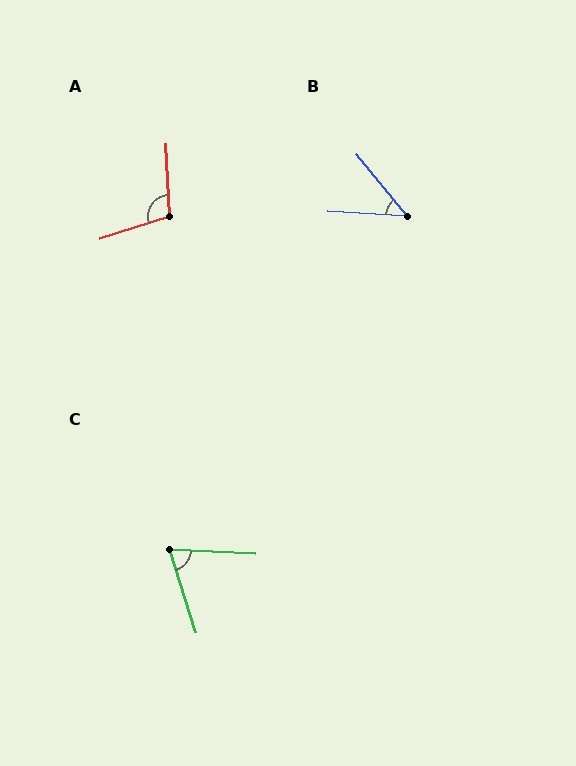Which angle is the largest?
A, at approximately 105 degrees.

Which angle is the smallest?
B, at approximately 48 degrees.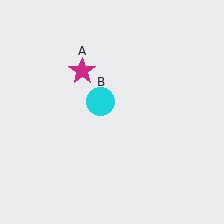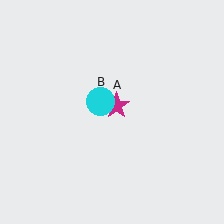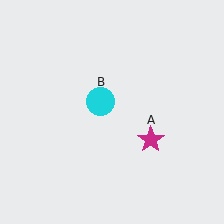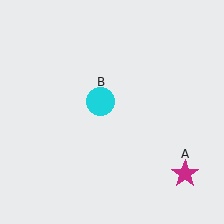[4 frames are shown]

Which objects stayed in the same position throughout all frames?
Cyan circle (object B) remained stationary.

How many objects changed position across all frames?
1 object changed position: magenta star (object A).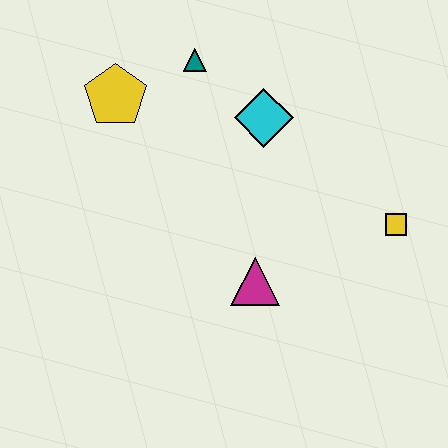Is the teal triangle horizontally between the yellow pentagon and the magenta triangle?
Yes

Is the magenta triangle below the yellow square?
Yes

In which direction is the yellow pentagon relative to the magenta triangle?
The yellow pentagon is above the magenta triangle.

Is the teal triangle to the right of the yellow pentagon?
Yes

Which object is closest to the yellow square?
The magenta triangle is closest to the yellow square.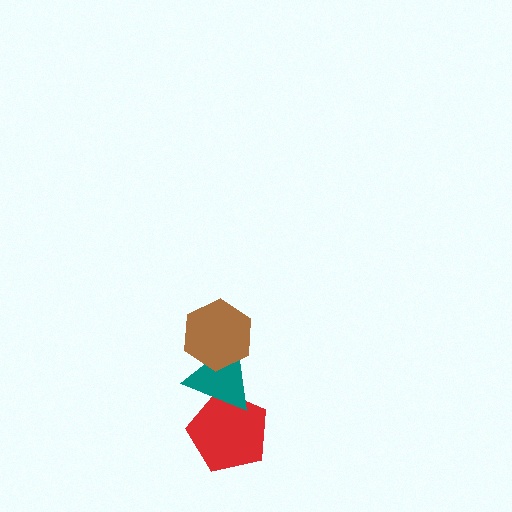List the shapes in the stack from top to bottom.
From top to bottom: the brown hexagon, the teal triangle, the red pentagon.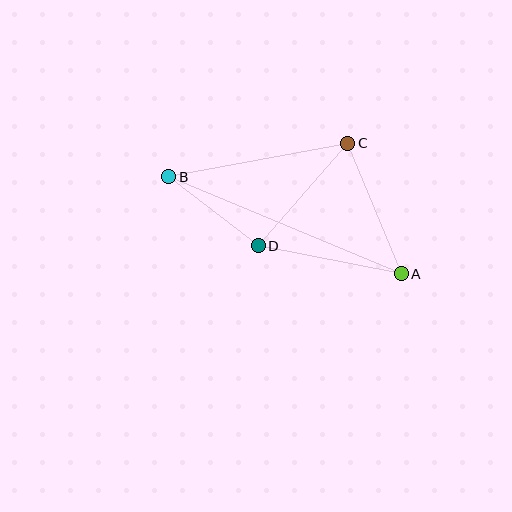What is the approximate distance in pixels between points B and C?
The distance between B and C is approximately 182 pixels.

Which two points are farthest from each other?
Points A and B are farthest from each other.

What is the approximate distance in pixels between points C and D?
The distance between C and D is approximately 136 pixels.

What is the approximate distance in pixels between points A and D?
The distance between A and D is approximately 146 pixels.